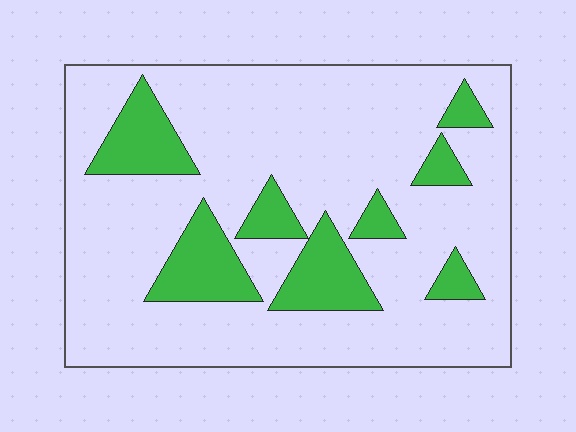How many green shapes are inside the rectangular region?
8.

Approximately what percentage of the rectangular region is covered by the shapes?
Approximately 20%.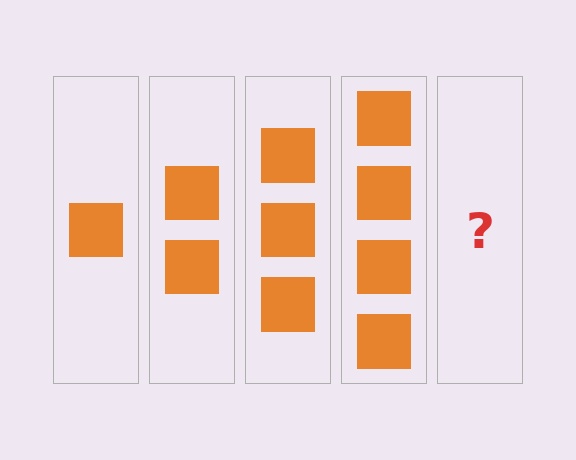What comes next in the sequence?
The next element should be 5 squares.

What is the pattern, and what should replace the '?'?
The pattern is that each step adds one more square. The '?' should be 5 squares.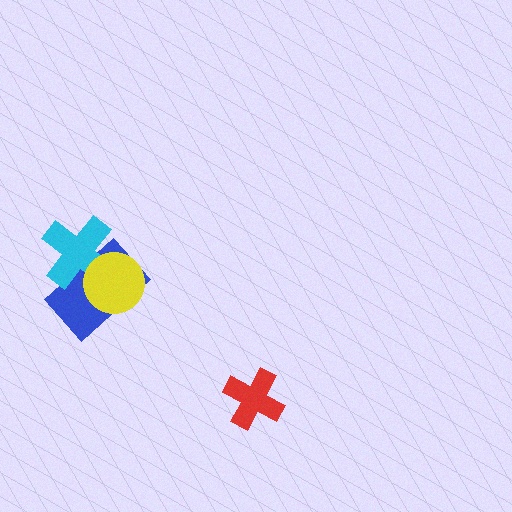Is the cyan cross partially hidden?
Yes, it is partially covered by another shape.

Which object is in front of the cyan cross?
The yellow circle is in front of the cyan cross.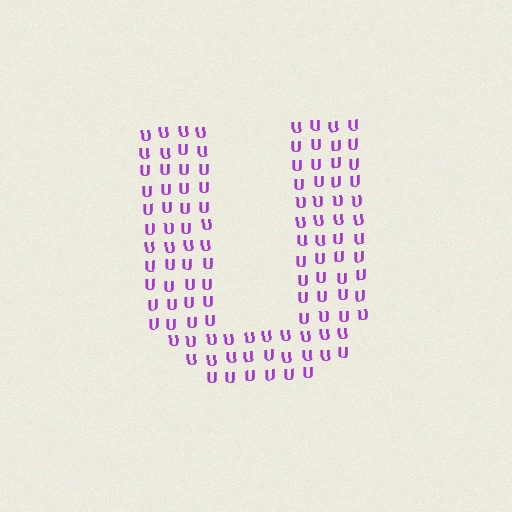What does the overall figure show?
The overall figure shows the letter U.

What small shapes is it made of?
It is made of small letter U's.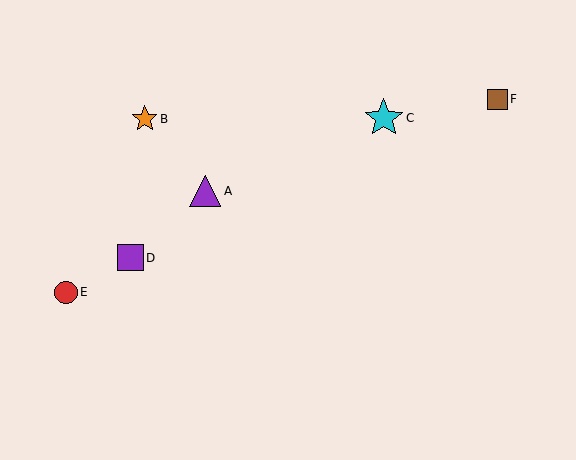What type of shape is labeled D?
Shape D is a purple square.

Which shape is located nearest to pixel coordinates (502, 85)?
The brown square (labeled F) at (497, 99) is nearest to that location.